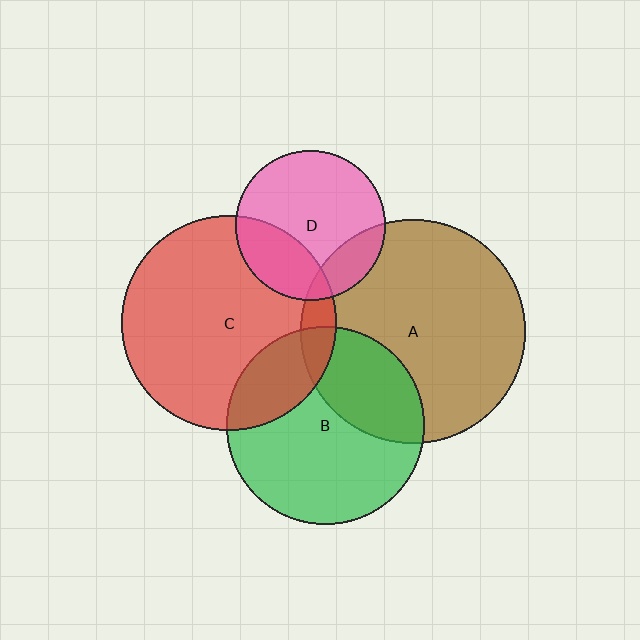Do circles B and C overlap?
Yes.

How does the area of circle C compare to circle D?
Approximately 2.1 times.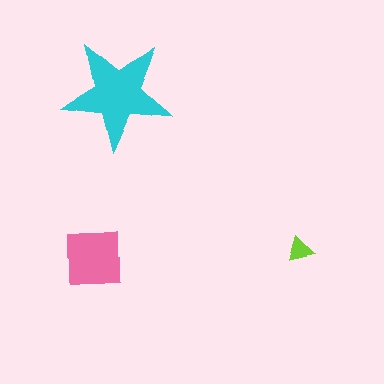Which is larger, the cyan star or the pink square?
The cyan star.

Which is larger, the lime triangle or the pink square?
The pink square.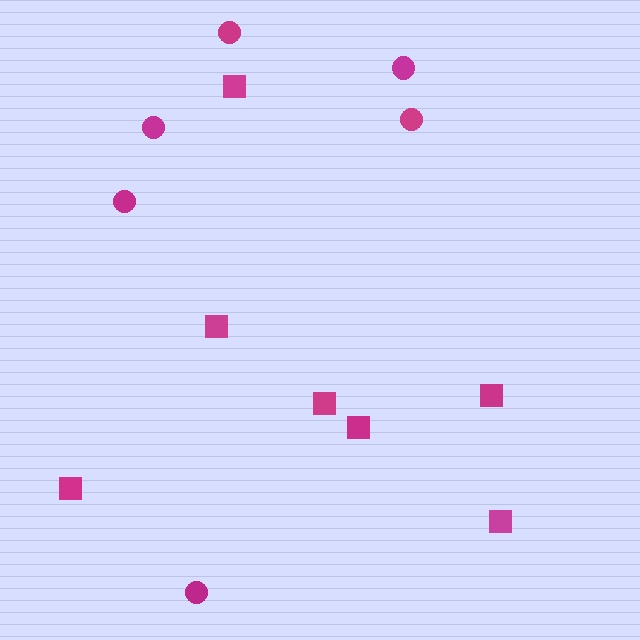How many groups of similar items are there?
There are 2 groups: one group of circles (6) and one group of squares (7).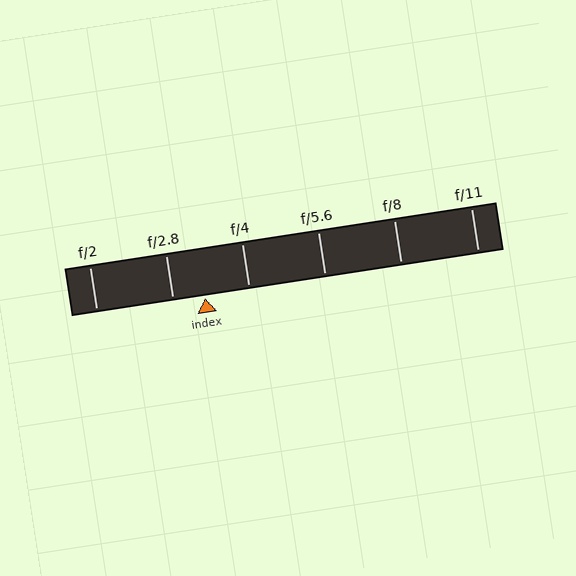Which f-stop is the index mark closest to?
The index mark is closest to f/2.8.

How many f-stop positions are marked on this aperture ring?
There are 6 f-stop positions marked.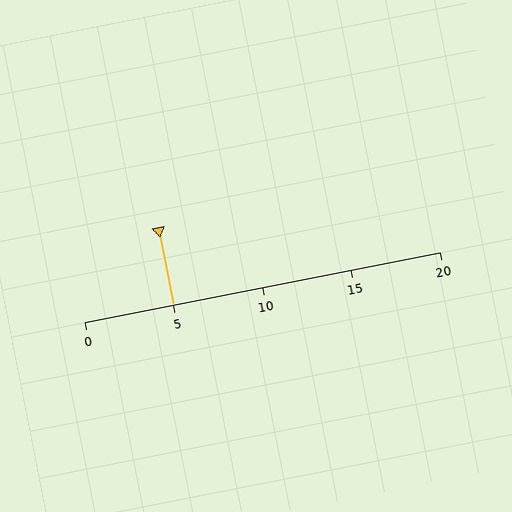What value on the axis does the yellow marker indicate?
The marker indicates approximately 5.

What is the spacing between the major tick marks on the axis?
The major ticks are spaced 5 apart.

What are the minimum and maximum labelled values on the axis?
The axis runs from 0 to 20.